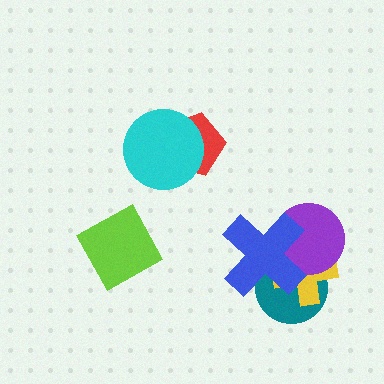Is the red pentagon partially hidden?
Yes, it is partially covered by another shape.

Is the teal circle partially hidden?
Yes, it is partially covered by another shape.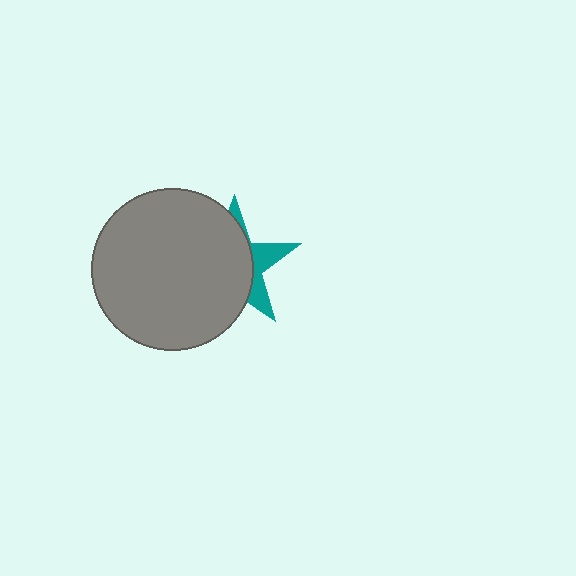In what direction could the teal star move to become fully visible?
The teal star could move right. That would shift it out from behind the gray circle entirely.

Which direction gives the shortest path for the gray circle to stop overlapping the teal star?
Moving left gives the shortest separation.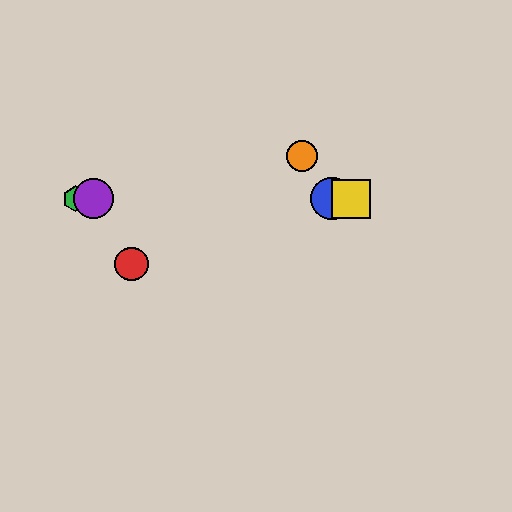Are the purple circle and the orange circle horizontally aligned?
No, the purple circle is at y≈199 and the orange circle is at y≈156.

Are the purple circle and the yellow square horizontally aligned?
Yes, both are at y≈199.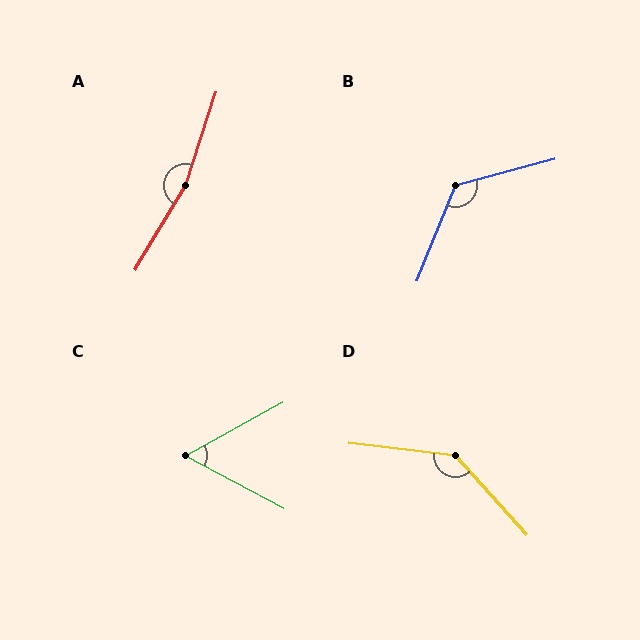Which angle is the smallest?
C, at approximately 57 degrees.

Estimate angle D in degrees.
Approximately 139 degrees.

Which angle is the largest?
A, at approximately 167 degrees.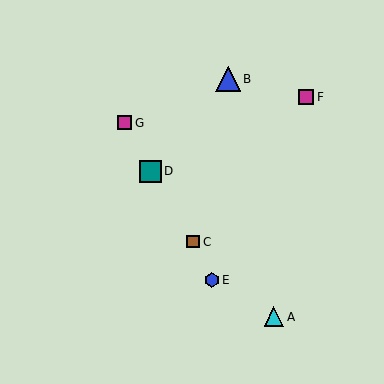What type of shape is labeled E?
Shape E is a blue hexagon.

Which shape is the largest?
The blue triangle (labeled B) is the largest.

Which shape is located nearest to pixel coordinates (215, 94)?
The blue triangle (labeled B) at (228, 79) is nearest to that location.